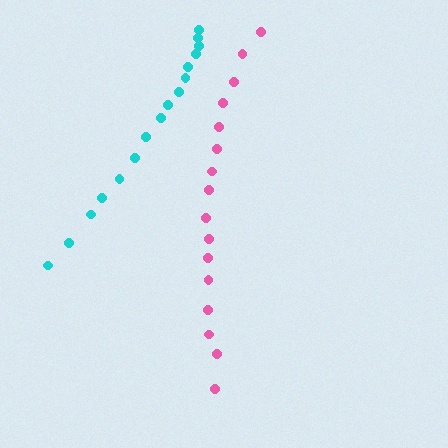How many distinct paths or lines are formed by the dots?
There are 2 distinct paths.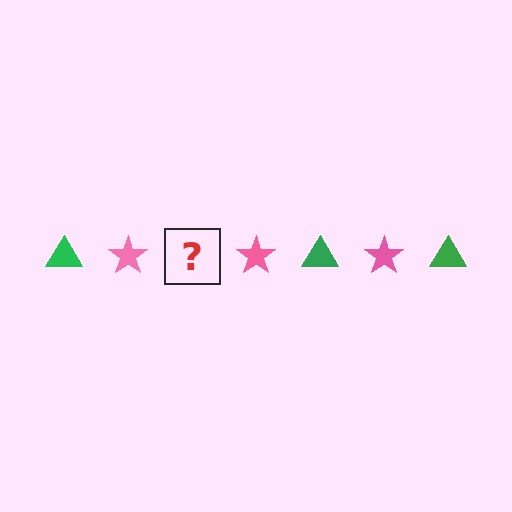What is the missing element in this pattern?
The missing element is a green triangle.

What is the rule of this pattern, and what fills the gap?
The rule is that the pattern alternates between green triangle and pink star. The gap should be filled with a green triangle.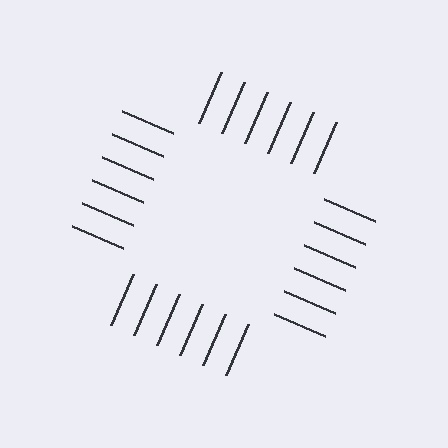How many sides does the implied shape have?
4 sides — the line-ends trace a square.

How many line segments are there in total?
24 — 6 along each of the 4 edges.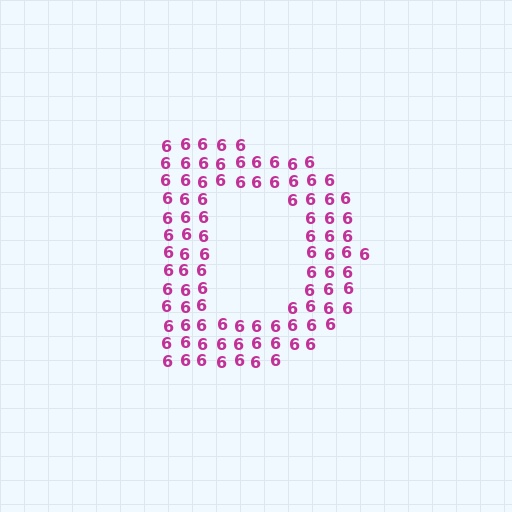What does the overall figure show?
The overall figure shows the letter D.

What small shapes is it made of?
It is made of small digit 6's.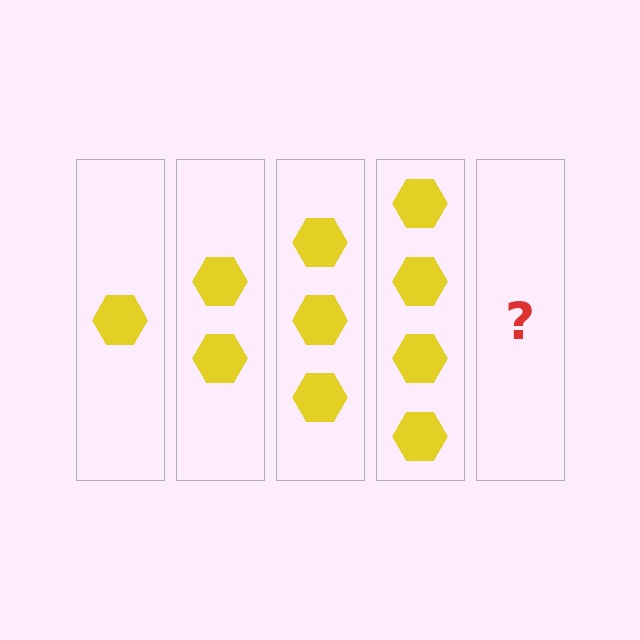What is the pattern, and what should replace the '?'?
The pattern is that each step adds one more hexagon. The '?' should be 5 hexagons.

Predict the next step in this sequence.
The next step is 5 hexagons.